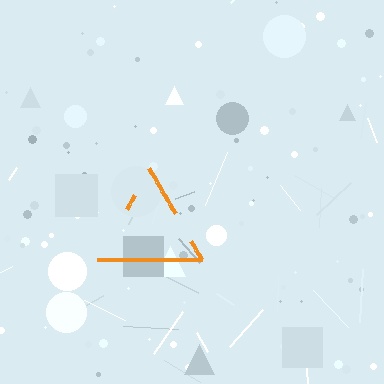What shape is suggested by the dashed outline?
The dashed outline suggests a triangle.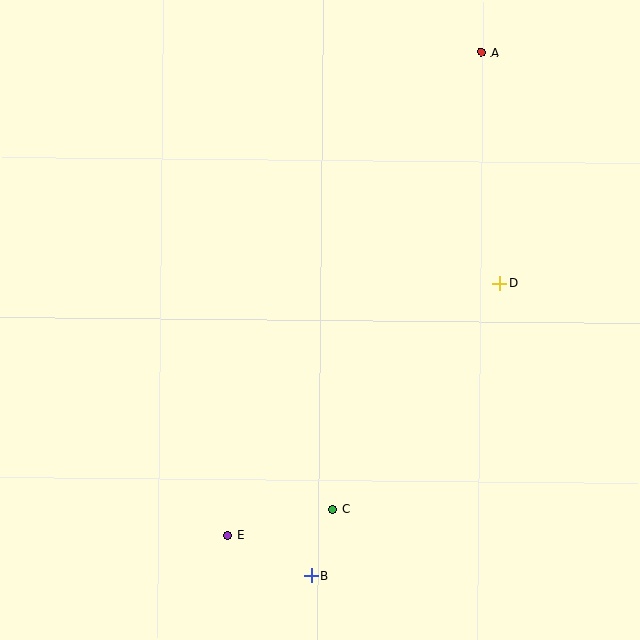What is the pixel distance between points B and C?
The distance between B and C is 70 pixels.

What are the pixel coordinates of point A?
Point A is at (481, 52).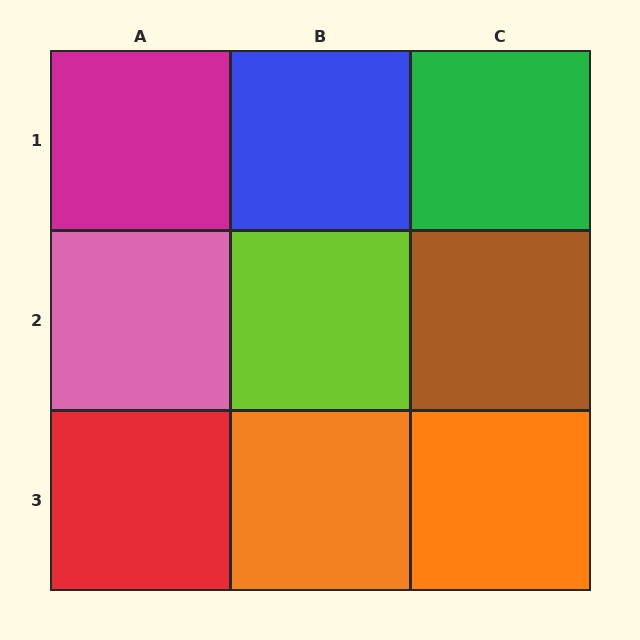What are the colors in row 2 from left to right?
Pink, lime, brown.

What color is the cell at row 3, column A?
Red.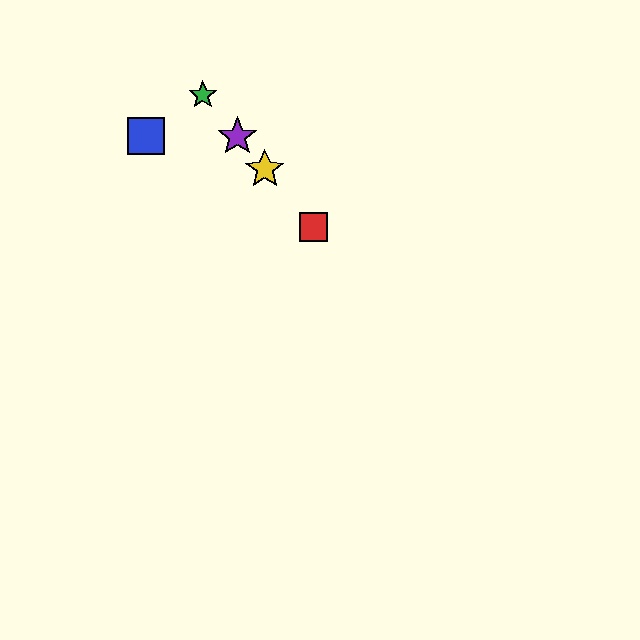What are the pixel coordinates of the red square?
The red square is at (313, 227).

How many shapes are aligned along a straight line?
4 shapes (the red square, the green star, the yellow star, the purple star) are aligned along a straight line.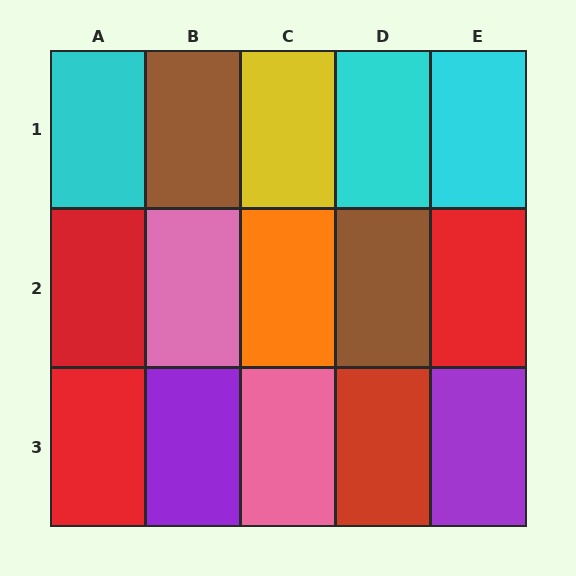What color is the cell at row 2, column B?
Pink.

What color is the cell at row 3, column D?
Red.